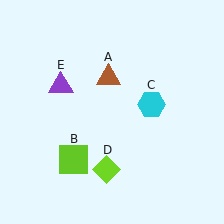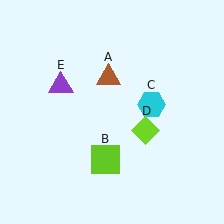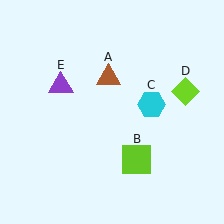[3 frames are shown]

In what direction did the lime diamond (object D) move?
The lime diamond (object D) moved up and to the right.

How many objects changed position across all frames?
2 objects changed position: lime square (object B), lime diamond (object D).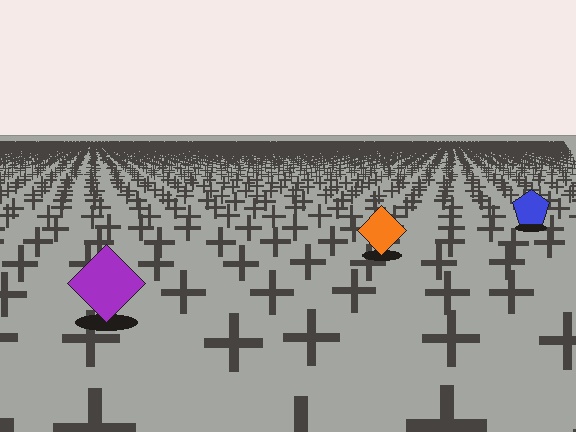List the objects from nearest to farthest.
From nearest to farthest: the purple diamond, the orange diamond, the blue pentagon.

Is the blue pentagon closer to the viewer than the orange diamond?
No. The orange diamond is closer — you can tell from the texture gradient: the ground texture is coarser near it.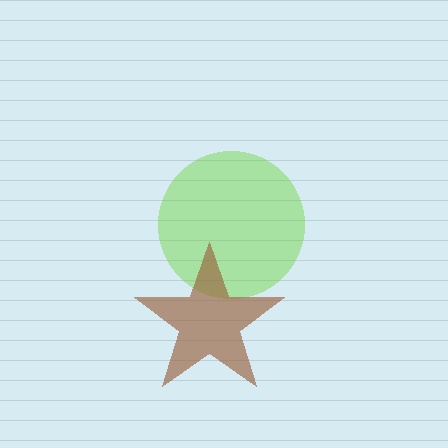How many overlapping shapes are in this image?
There are 2 overlapping shapes in the image.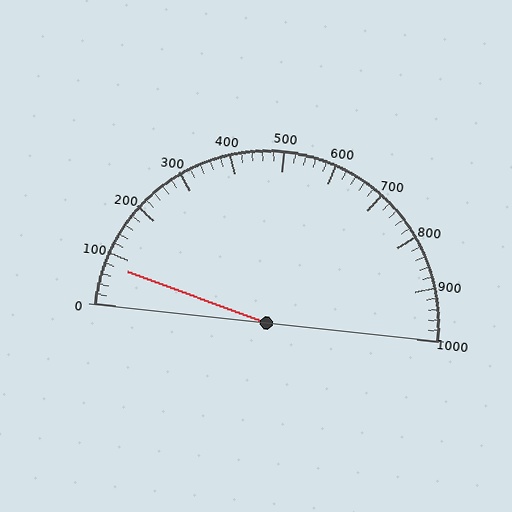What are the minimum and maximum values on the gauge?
The gauge ranges from 0 to 1000.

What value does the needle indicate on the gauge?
The needle indicates approximately 80.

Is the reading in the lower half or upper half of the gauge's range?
The reading is in the lower half of the range (0 to 1000).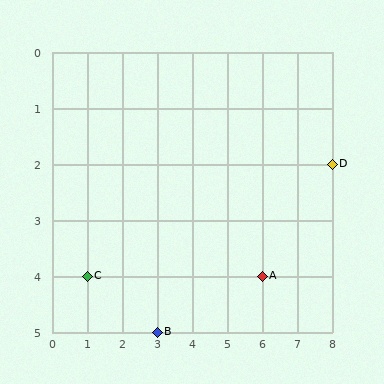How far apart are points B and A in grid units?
Points B and A are 3 columns and 1 row apart (about 3.2 grid units diagonally).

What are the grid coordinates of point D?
Point D is at grid coordinates (8, 2).